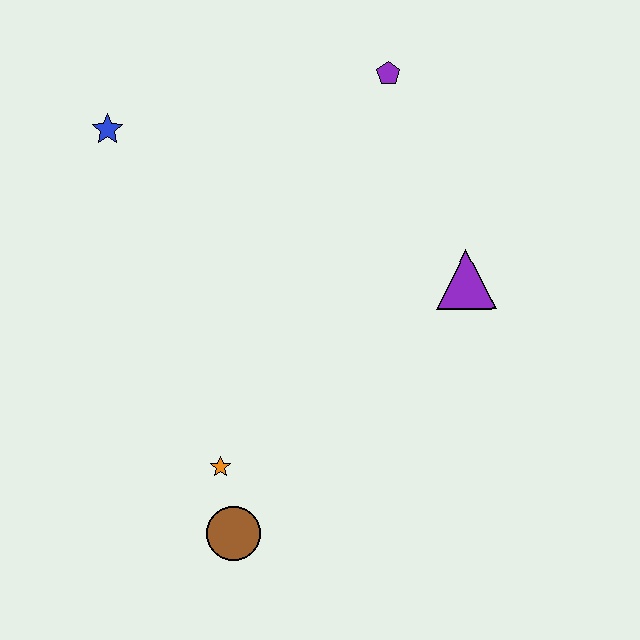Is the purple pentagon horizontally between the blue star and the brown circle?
No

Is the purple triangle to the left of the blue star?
No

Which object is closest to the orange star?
The brown circle is closest to the orange star.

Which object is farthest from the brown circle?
The purple pentagon is farthest from the brown circle.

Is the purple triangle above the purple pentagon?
No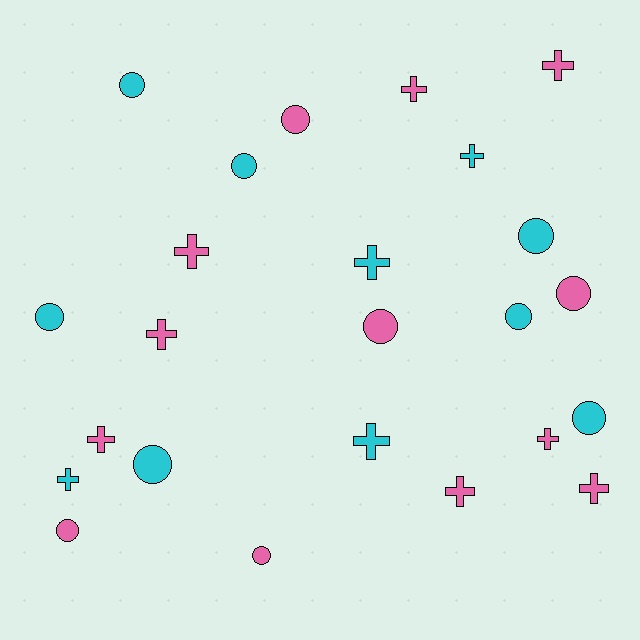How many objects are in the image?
There are 24 objects.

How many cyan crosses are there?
There are 4 cyan crosses.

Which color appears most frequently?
Pink, with 13 objects.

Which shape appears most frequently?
Cross, with 12 objects.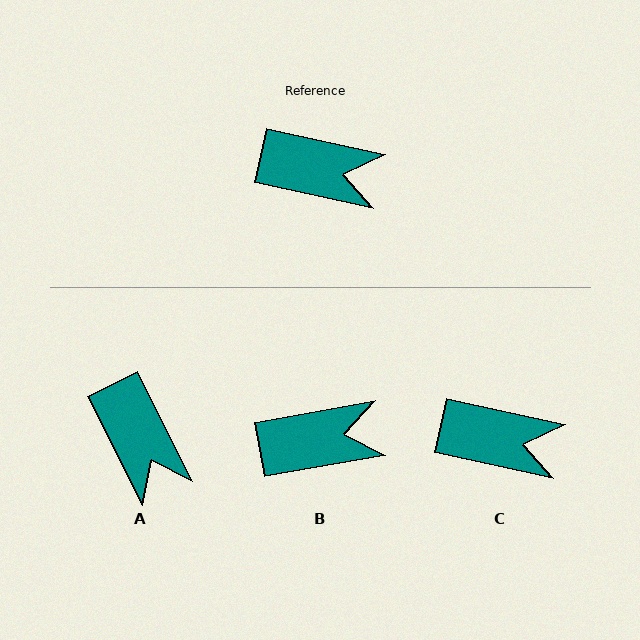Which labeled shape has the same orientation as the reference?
C.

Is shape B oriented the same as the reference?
No, it is off by about 23 degrees.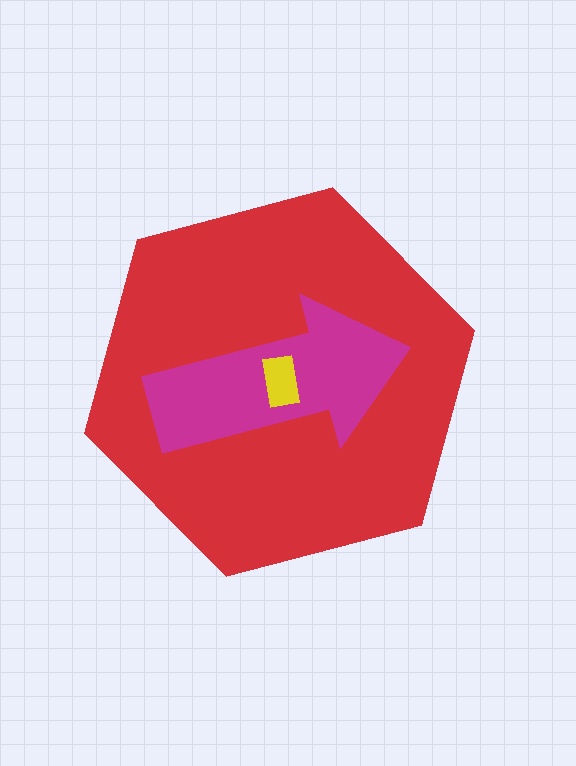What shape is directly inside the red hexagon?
The magenta arrow.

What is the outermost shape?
The red hexagon.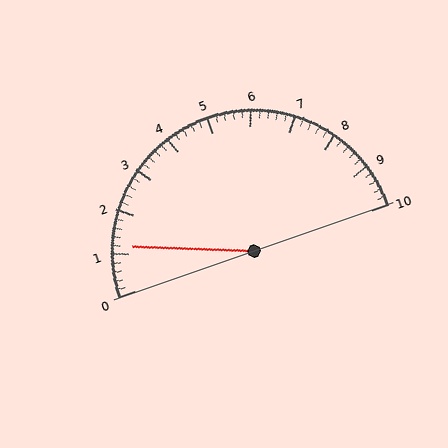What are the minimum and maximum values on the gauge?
The gauge ranges from 0 to 10.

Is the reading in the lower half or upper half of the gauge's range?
The reading is in the lower half of the range (0 to 10).